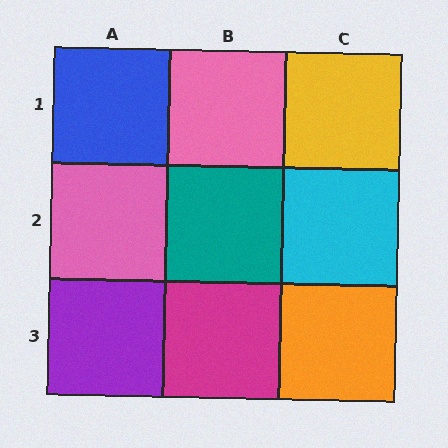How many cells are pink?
2 cells are pink.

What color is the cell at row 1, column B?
Pink.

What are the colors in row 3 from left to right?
Purple, magenta, orange.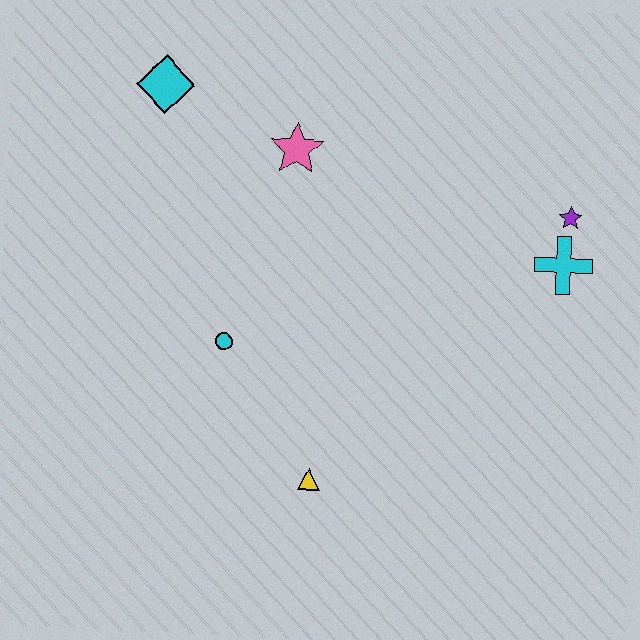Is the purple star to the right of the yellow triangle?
Yes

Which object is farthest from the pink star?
The yellow triangle is farthest from the pink star.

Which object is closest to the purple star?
The cyan cross is closest to the purple star.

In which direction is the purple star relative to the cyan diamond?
The purple star is to the right of the cyan diamond.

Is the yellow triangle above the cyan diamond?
No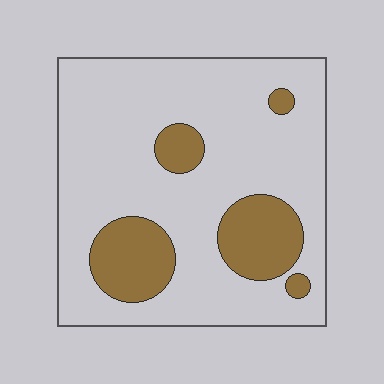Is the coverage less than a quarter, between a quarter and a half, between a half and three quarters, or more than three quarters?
Less than a quarter.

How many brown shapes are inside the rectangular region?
5.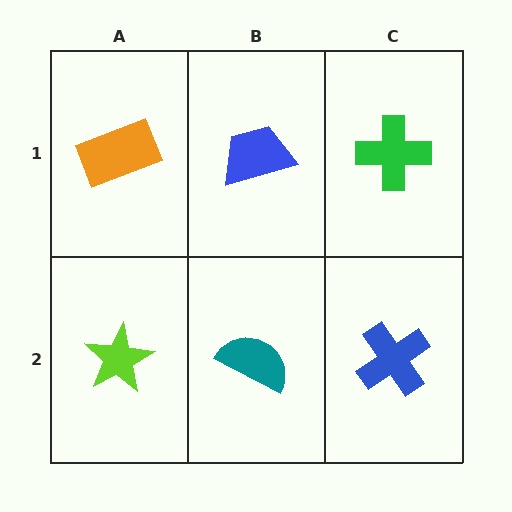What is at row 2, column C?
A blue cross.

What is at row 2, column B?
A teal semicircle.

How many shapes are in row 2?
3 shapes.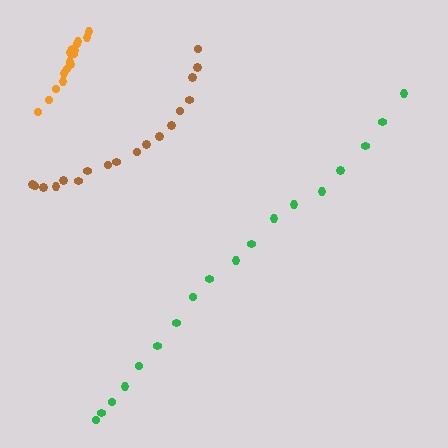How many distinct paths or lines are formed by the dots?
There are 3 distinct paths.